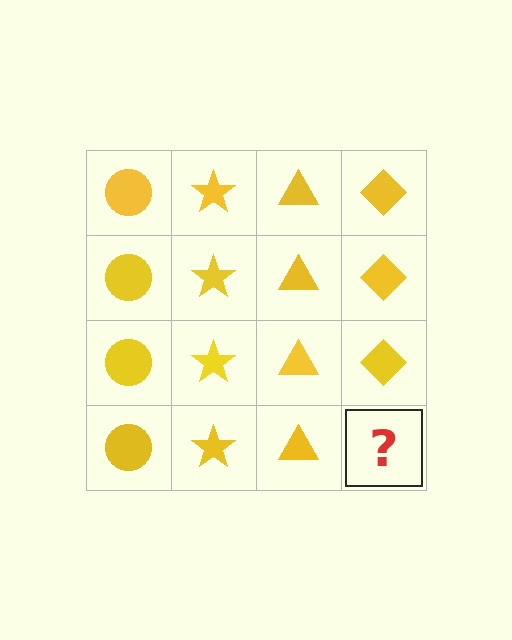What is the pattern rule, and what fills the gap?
The rule is that each column has a consistent shape. The gap should be filled with a yellow diamond.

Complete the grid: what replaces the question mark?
The question mark should be replaced with a yellow diamond.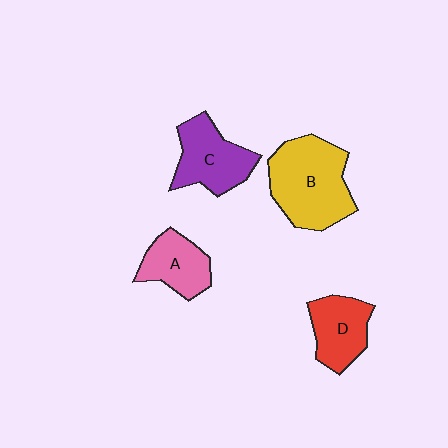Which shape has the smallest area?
Shape A (pink).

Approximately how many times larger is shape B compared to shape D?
Approximately 1.7 times.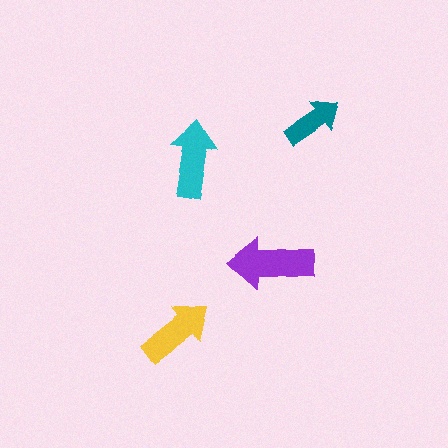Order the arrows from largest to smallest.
the purple one, the cyan one, the yellow one, the teal one.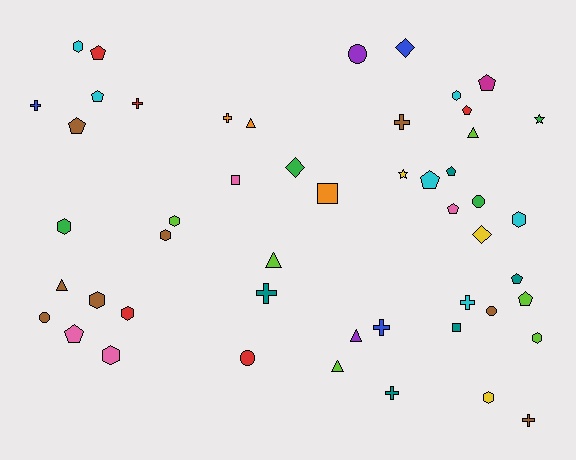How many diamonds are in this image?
There are 3 diamonds.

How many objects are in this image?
There are 50 objects.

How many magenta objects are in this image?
There is 1 magenta object.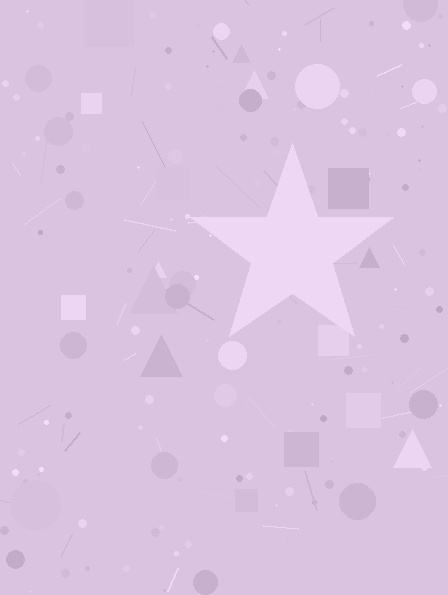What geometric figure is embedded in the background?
A star is embedded in the background.